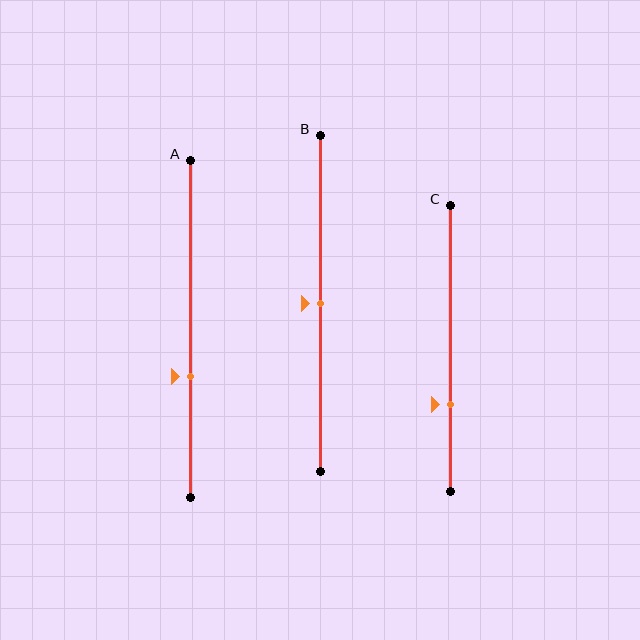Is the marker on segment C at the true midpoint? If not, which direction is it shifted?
No, the marker on segment C is shifted downward by about 20% of the segment length.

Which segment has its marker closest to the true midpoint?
Segment B has its marker closest to the true midpoint.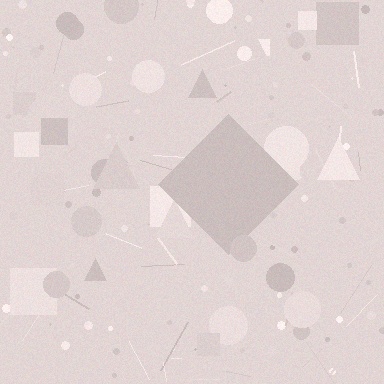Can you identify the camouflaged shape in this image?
The camouflaged shape is a diamond.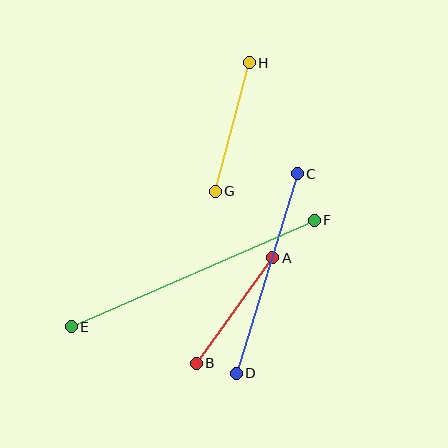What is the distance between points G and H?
The distance is approximately 133 pixels.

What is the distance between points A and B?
The distance is approximately 130 pixels.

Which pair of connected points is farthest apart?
Points E and F are farthest apart.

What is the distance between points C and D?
The distance is approximately 209 pixels.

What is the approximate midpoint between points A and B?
The midpoint is at approximately (235, 310) pixels.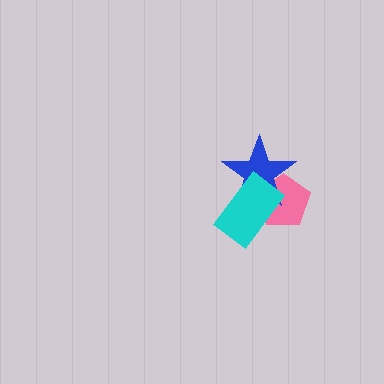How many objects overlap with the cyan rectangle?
2 objects overlap with the cyan rectangle.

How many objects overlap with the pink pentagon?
2 objects overlap with the pink pentagon.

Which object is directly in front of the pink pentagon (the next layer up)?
The blue star is directly in front of the pink pentagon.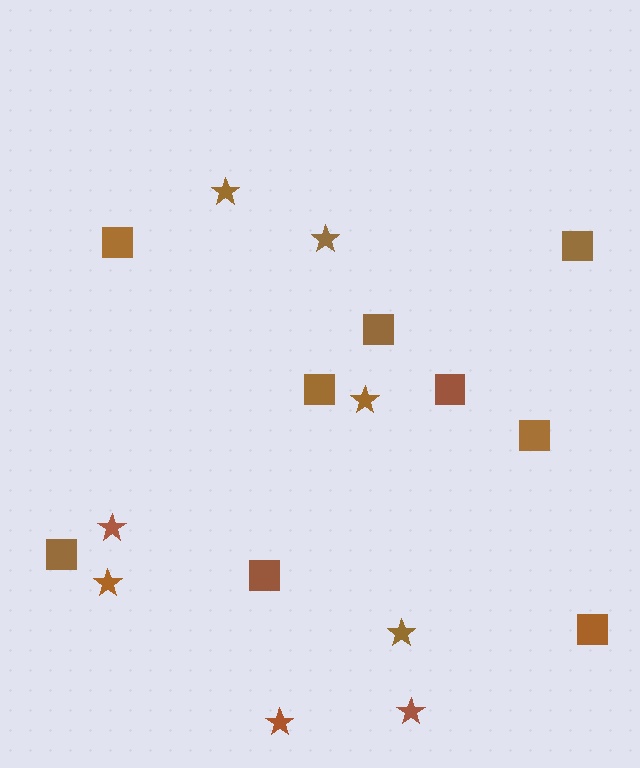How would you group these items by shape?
There are 2 groups: one group of squares (9) and one group of stars (8).